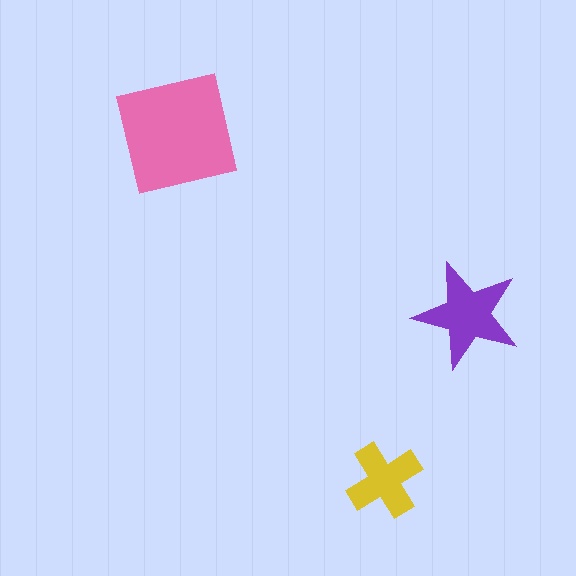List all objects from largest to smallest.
The pink square, the purple star, the yellow cross.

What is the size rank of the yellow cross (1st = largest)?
3rd.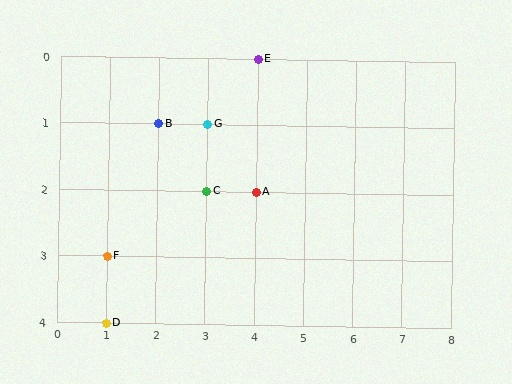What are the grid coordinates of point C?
Point C is at grid coordinates (3, 2).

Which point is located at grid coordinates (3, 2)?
Point C is at (3, 2).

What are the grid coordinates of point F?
Point F is at grid coordinates (1, 3).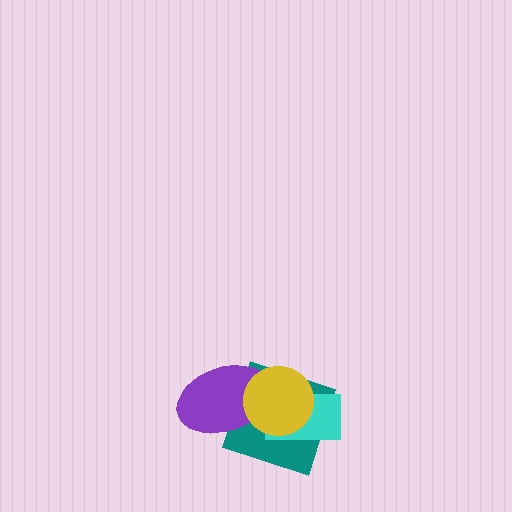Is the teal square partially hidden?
Yes, it is partially covered by another shape.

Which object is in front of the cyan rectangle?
The yellow circle is in front of the cyan rectangle.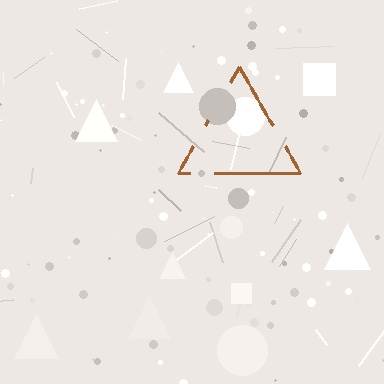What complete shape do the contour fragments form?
The contour fragments form a triangle.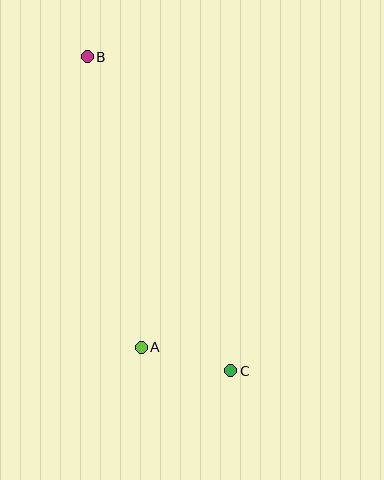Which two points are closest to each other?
Points A and C are closest to each other.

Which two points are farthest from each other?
Points B and C are farthest from each other.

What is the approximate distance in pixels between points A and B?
The distance between A and B is approximately 296 pixels.